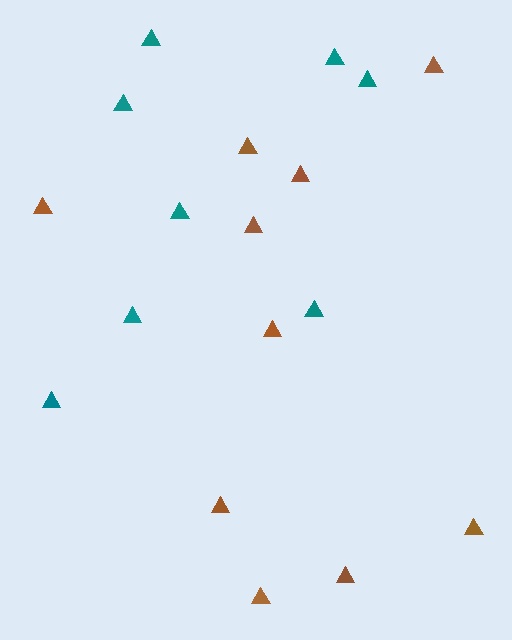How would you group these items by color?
There are 2 groups: one group of teal triangles (8) and one group of brown triangles (10).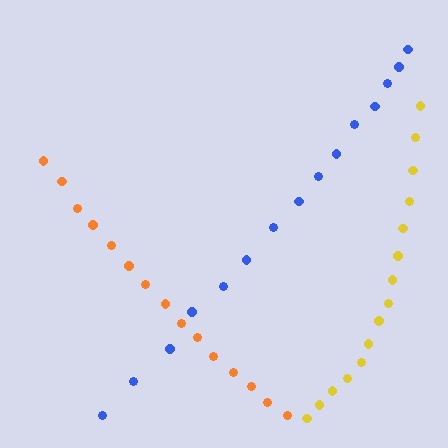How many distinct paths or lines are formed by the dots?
There are 3 distinct paths.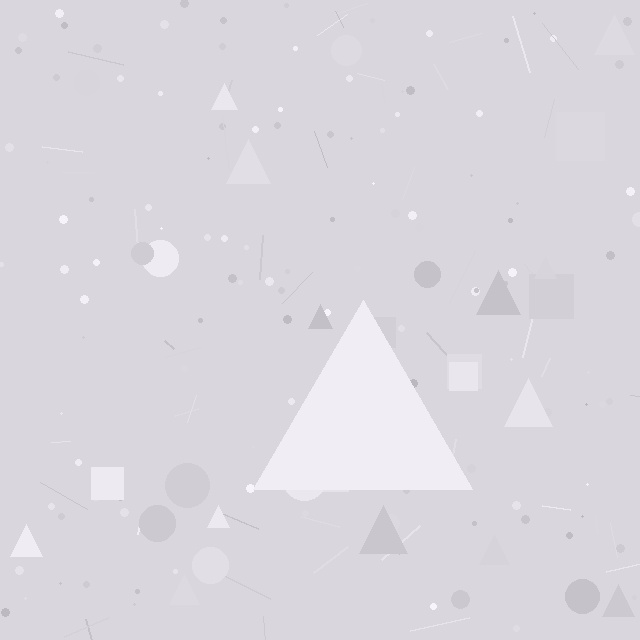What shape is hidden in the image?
A triangle is hidden in the image.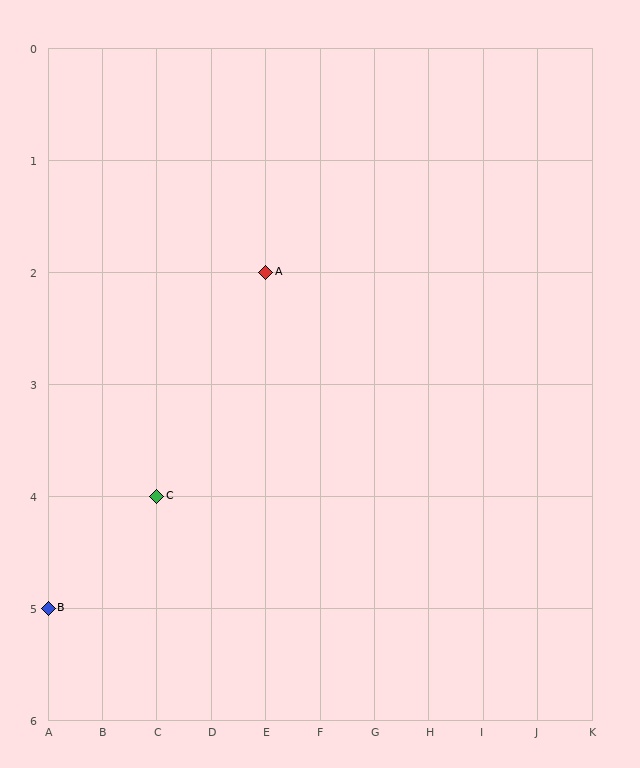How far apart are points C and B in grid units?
Points C and B are 2 columns and 1 row apart (about 2.2 grid units diagonally).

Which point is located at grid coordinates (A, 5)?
Point B is at (A, 5).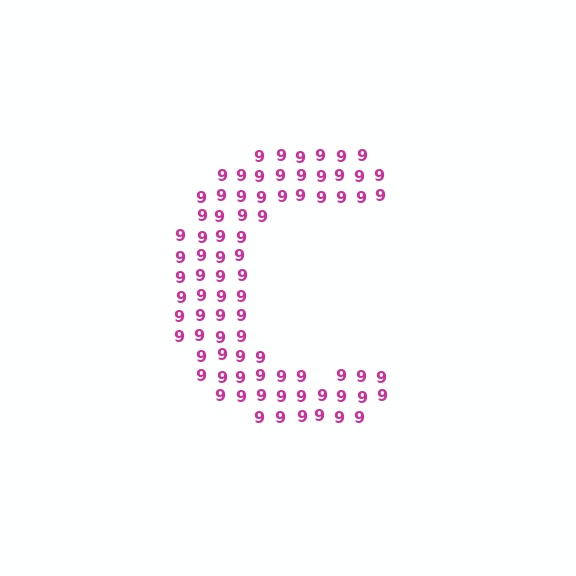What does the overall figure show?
The overall figure shows the letter C.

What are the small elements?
The small elements are digit 9's.